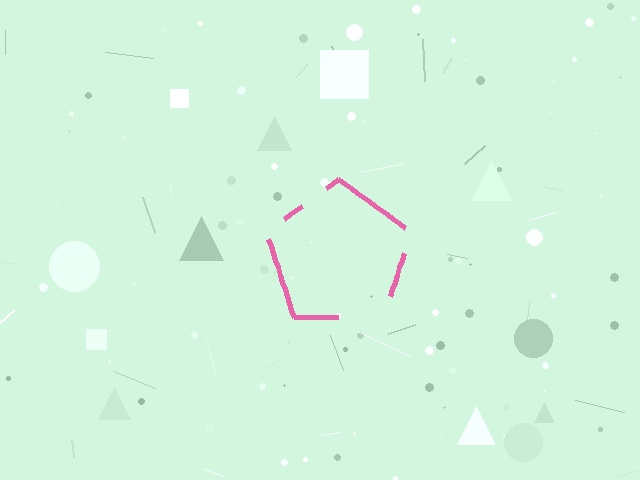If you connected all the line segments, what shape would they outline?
They would outline a pentagon.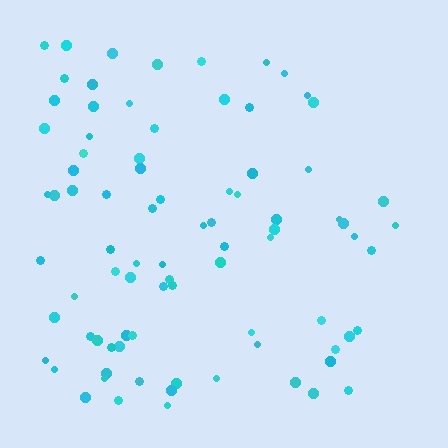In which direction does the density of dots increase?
From right to left, with the left side densest.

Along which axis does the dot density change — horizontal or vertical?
Horizontal.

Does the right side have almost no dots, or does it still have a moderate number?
Still a moderate number, just noticeably fewer than the left.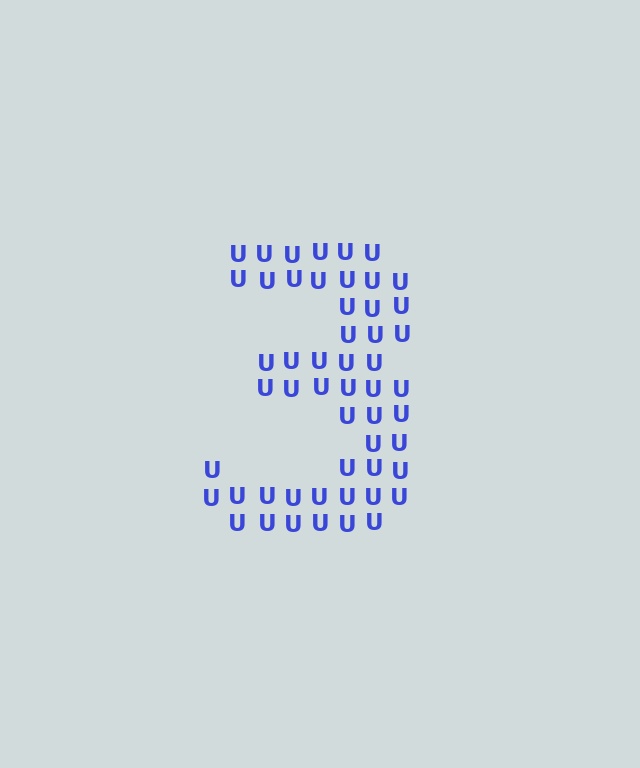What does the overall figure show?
The overall figure shows the digit 3.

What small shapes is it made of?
It is made of small letter U's.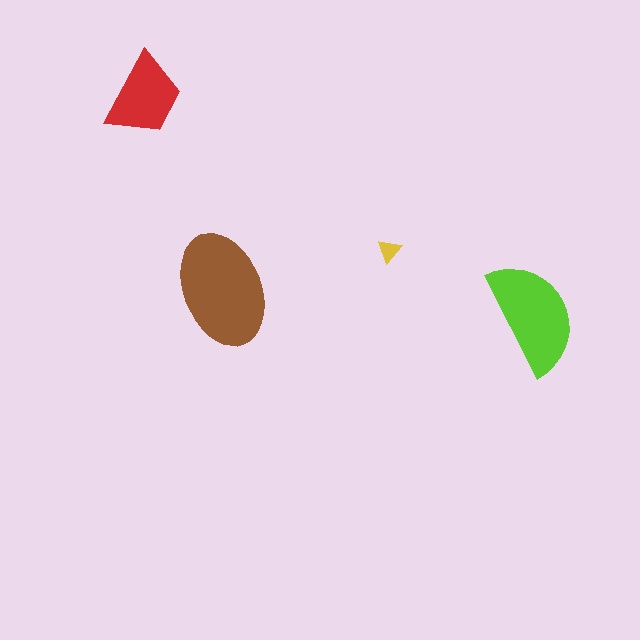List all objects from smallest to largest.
The yellow triangle, the red trapezoid, the lime semicircle, the brown ellipse.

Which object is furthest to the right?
The lime semicircle is rightmost.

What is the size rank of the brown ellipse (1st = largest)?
1st.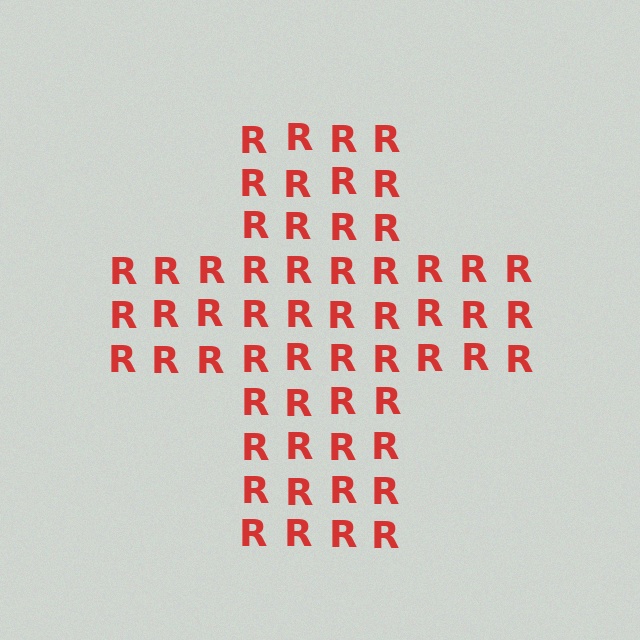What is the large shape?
The large shape is a cross.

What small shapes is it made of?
It is made of small letter R's.